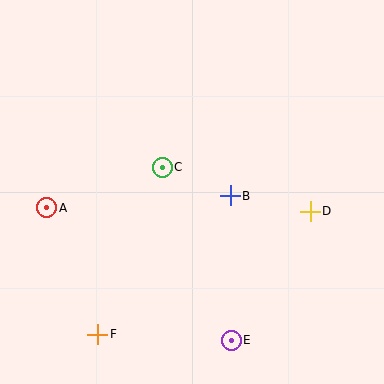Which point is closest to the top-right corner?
Point D is closest to the top-right corner.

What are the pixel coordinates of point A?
Point A is at (47, 208).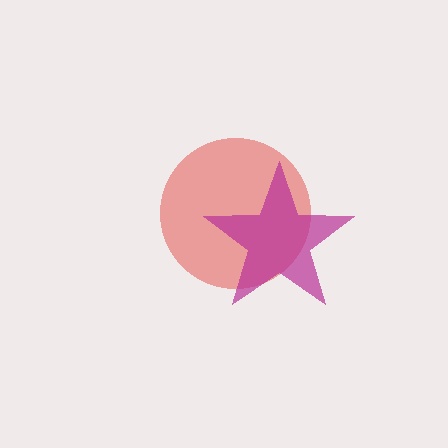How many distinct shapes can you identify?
There are 2 distinct shapes: a red circle, a magenta star.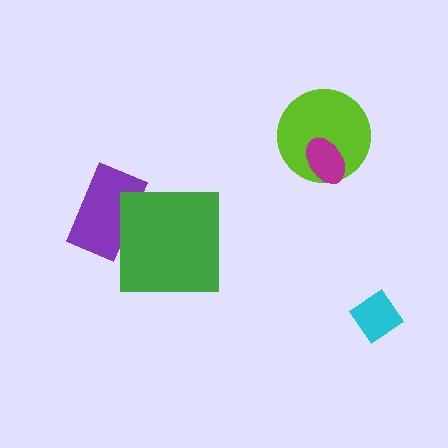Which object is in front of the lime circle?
The magenta ellipse is in front of the lime circle.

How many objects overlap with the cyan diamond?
0 objects overlap with the cyan diamond.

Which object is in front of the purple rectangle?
The green square is in front of the purple rectangle.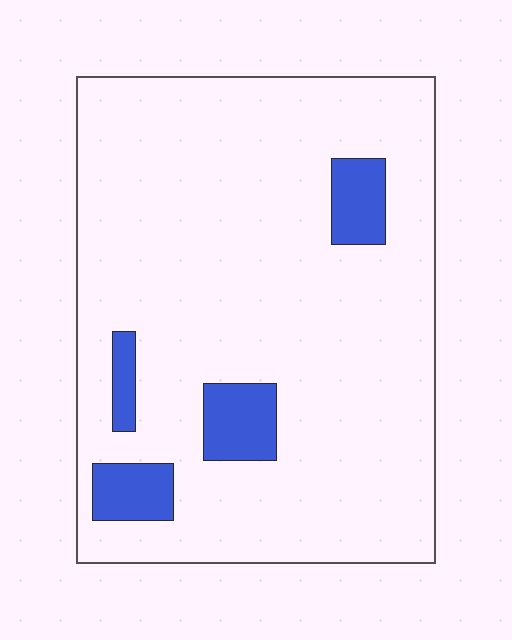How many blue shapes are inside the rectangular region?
4.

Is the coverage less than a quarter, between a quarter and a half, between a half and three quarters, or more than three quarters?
Less than a quarter.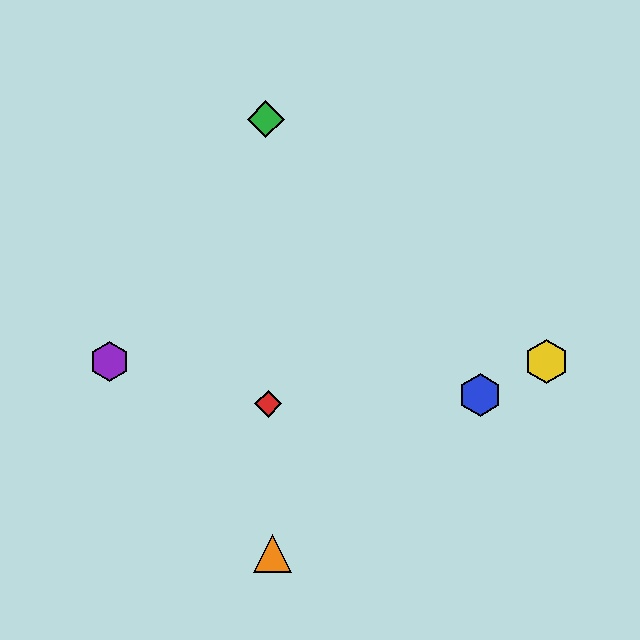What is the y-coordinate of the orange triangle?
The orange triangle is at y≈553.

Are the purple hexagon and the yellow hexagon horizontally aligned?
Yes, both are at y≈361.